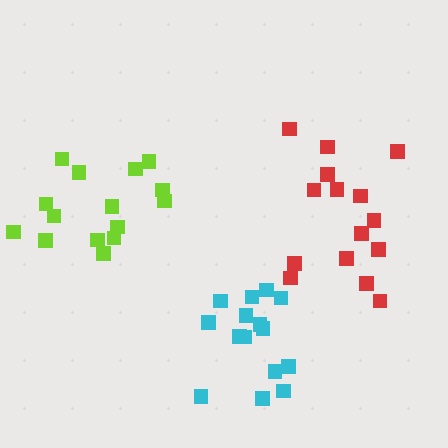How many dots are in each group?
Group 1: 15 dots, Group 2: 15 dots, Group 3: 15 dots (45 total).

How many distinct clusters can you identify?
There are 3 distinct clusters.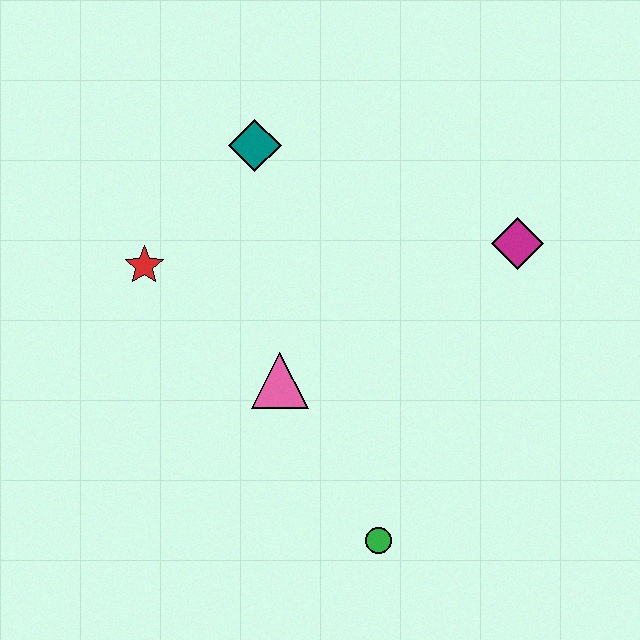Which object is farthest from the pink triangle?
The magenta diamond is farthest from the pink triangle.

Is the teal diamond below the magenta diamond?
No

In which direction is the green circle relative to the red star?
The green circle is below the red star.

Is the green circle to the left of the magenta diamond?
Yes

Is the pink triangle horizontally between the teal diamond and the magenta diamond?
Yes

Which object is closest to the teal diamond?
The red star is closest to the teal diamond.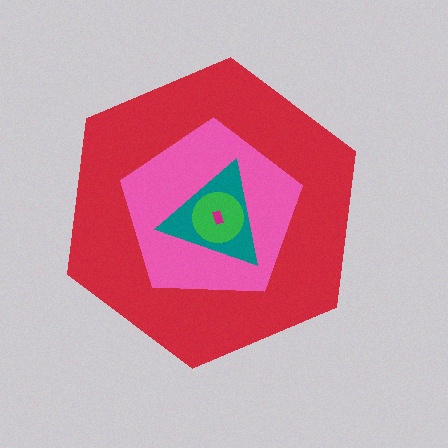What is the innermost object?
The magenta rectangle.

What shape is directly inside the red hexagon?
The pink pentagon.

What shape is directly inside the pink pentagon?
The teal triangle.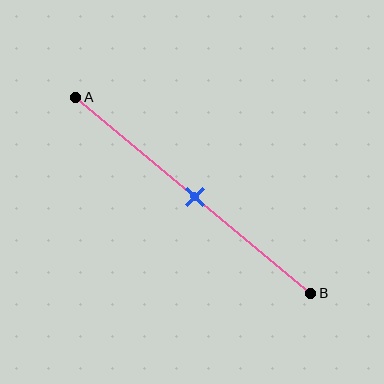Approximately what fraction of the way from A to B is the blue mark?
The blue mark is approximately 50% of the way from A to B.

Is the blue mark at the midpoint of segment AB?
Yes, the mark is approximately at the midpoint.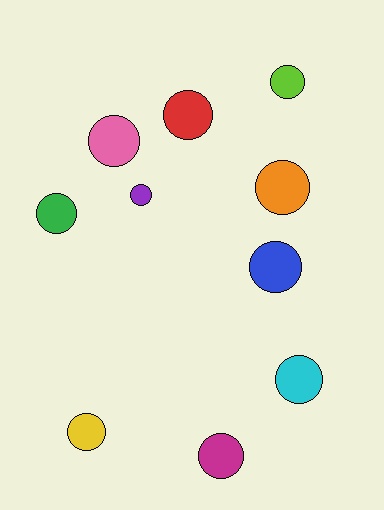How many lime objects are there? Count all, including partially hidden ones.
There is 1 lime object.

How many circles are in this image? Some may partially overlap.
There are 10 circles.